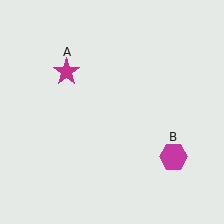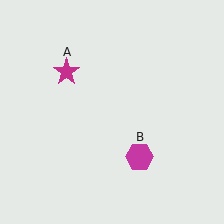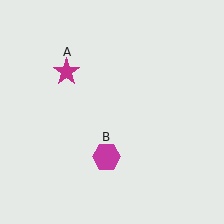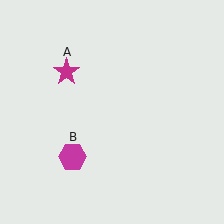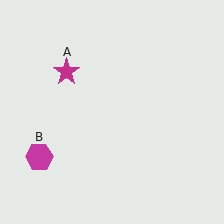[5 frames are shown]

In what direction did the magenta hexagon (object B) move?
The magenta hexagon (object B) moved left.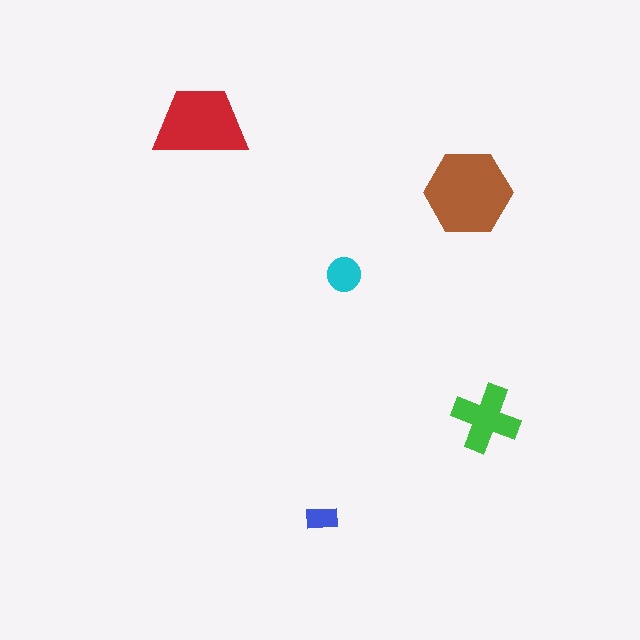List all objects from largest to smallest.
The brown hexagon, the red trapezoid, the green cross, the cyan circle, the blue rectangle.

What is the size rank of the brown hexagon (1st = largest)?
1st.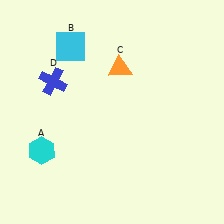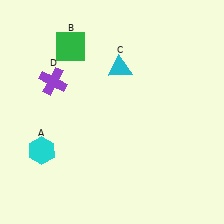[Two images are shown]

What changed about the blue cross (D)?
In Image 1, D is blue. In Image 2, it changed to purple.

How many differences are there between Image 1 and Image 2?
There are 3 differences between the two images.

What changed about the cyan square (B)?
In Image 1, B is cyan. In Image 2, it changed to green.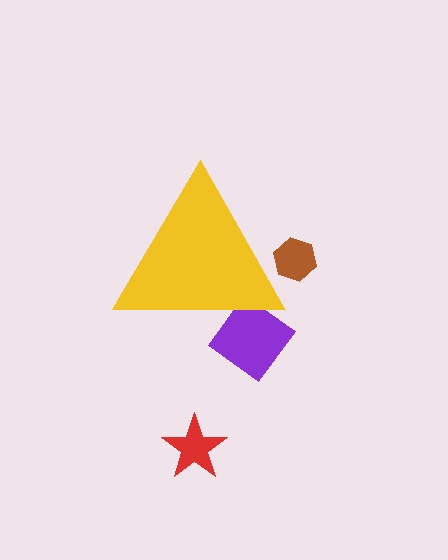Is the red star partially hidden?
No, the red star is fully visible.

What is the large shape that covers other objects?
A yellow triangle.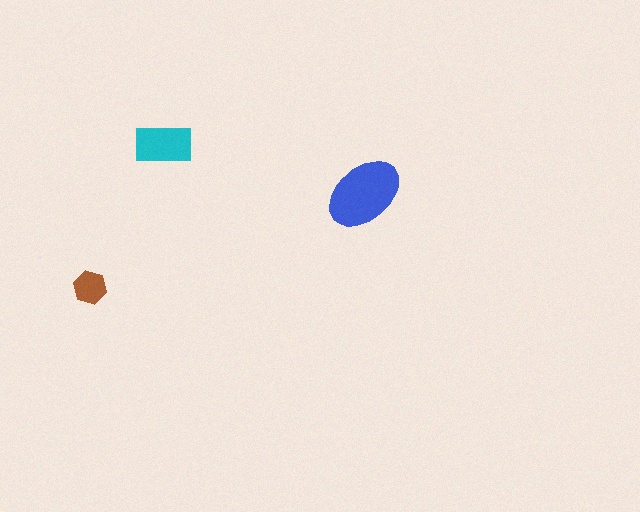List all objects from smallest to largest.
The brown hexagon, the cyan rectangle, the blue ellipse.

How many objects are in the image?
There are 3 objects in the image.